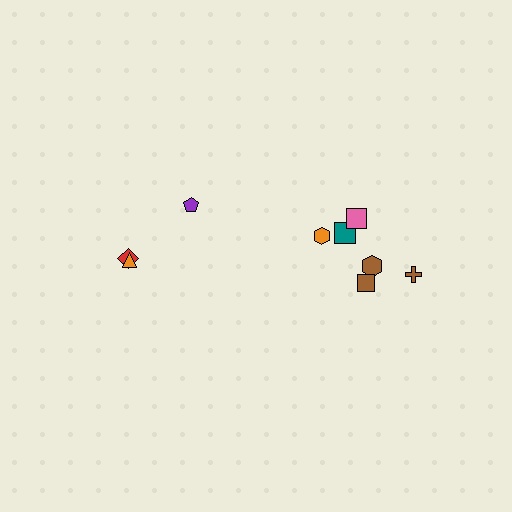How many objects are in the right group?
There are 6 objects.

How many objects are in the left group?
There are 3 objects.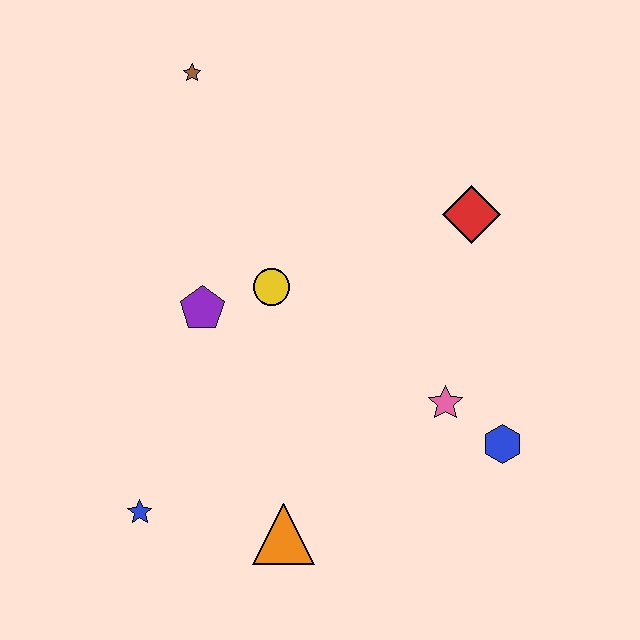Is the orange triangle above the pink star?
No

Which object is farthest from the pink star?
The brown star is farthest from the pink star.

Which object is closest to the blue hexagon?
The pink star is closest to the blue hexagon.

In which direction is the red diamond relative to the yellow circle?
The red diamond is to the right of the yellow circle.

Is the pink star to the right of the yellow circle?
Yes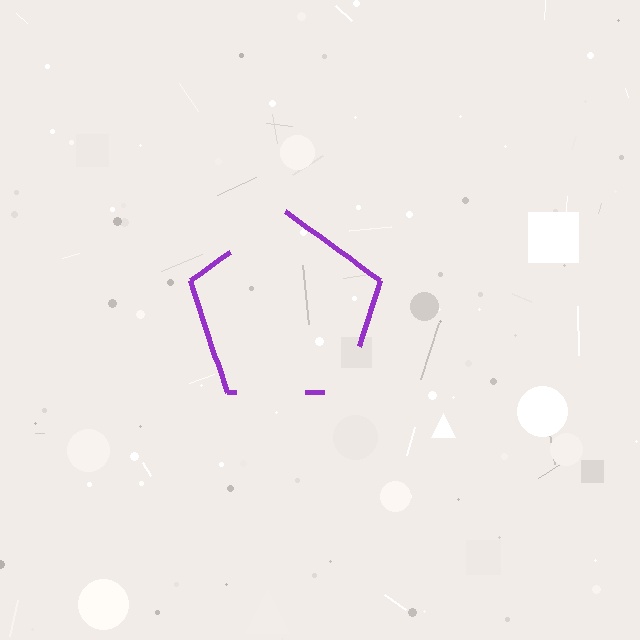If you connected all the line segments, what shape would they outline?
They would outline a pentagon.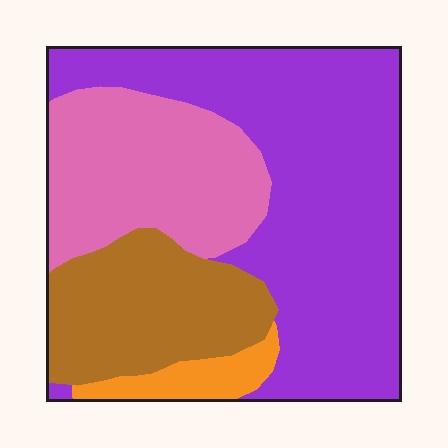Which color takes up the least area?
Orange, at roughly 5%.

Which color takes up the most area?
Purple, at roughly 50%.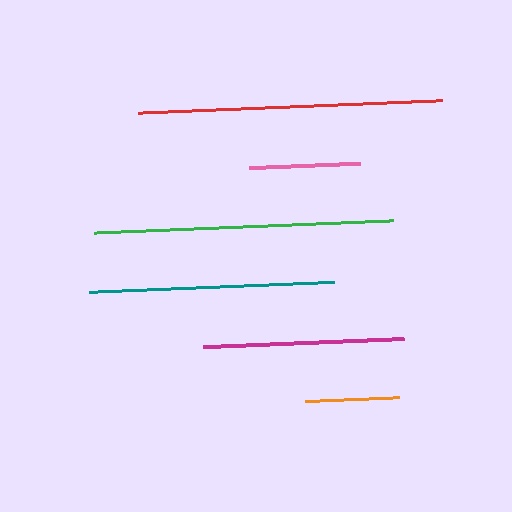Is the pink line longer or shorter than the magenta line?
The magenta line is longer than the pink line.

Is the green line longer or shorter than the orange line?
The green line is longer than the orange line.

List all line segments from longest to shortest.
From longest to shortest: red, green, teal, magenta, pink, orange.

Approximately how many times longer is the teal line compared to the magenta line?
The teal line is approximately 1.2 times the length of the magenta line.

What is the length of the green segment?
The green segment is approximately 298 pixels long.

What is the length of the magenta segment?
The magenta segment is approximately 200 pixels long.